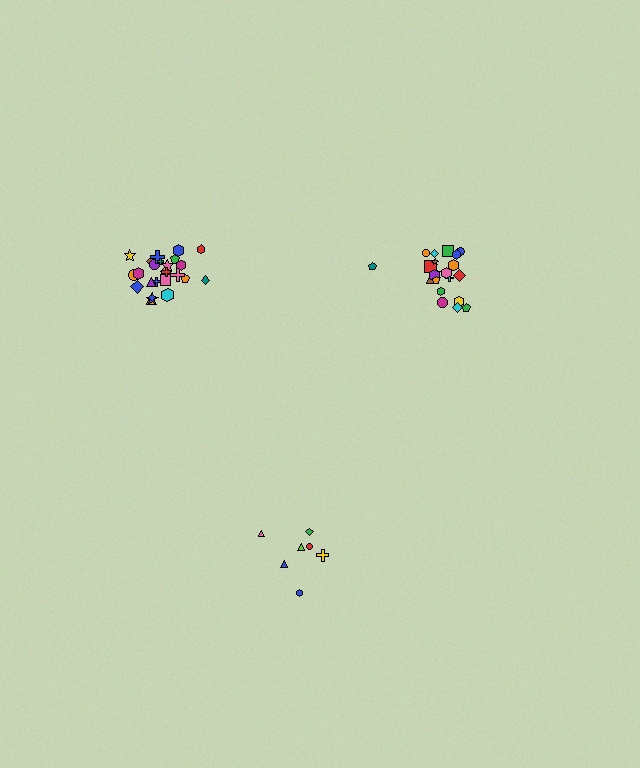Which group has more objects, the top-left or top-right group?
The top-left group.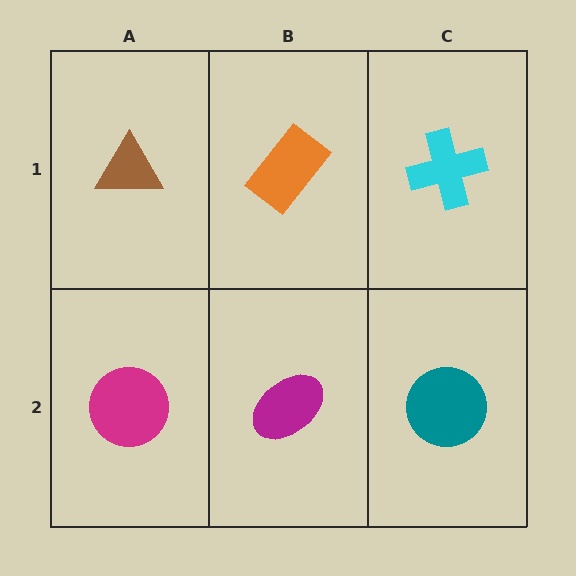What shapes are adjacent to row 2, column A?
A brown triangle (row 1, column A), a magenta ellipse (row 2, column B).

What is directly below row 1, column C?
A teal circle.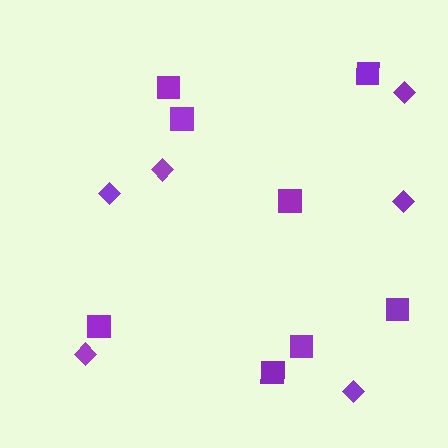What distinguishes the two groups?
There are 2 groups: one group of squares (8) and one group of diamonds (6).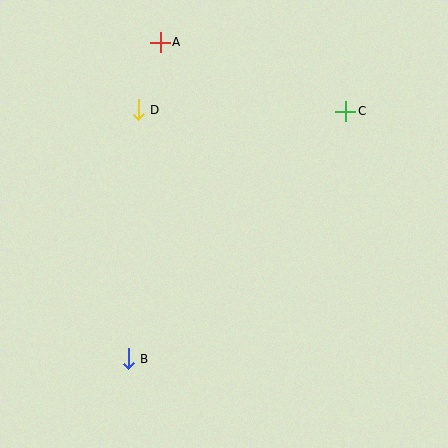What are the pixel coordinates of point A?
Point A is at (160, 42).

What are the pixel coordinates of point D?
Point D is at (138, 110).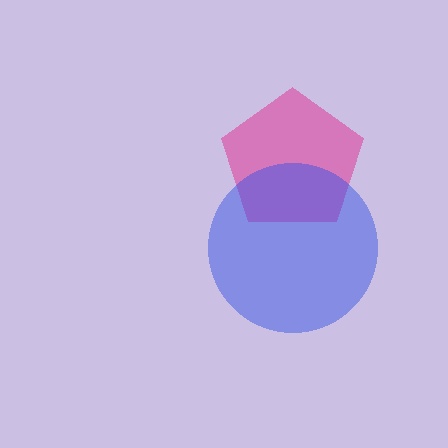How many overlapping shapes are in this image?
There are 2 overlapping shapes in the image.